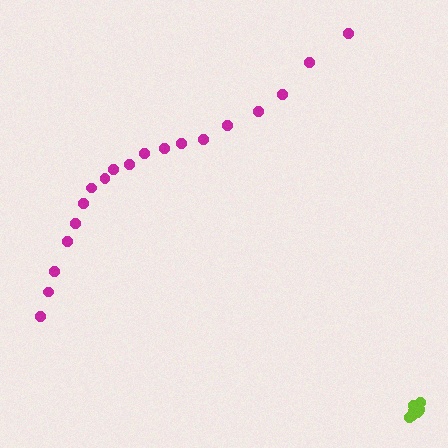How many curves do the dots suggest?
There are 2 distinct paths.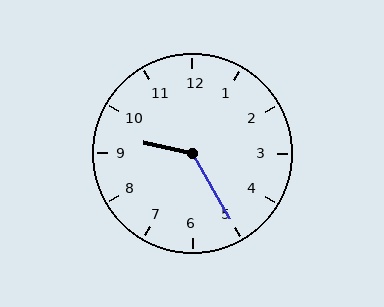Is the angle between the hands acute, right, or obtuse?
It is obtuse.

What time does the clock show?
9:25.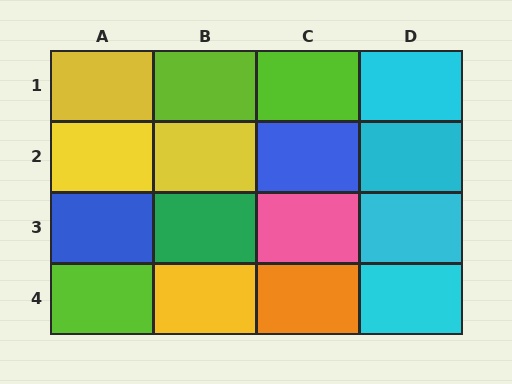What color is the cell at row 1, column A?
Yellow.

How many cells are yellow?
4 cells are yellow.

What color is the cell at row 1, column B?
Lime.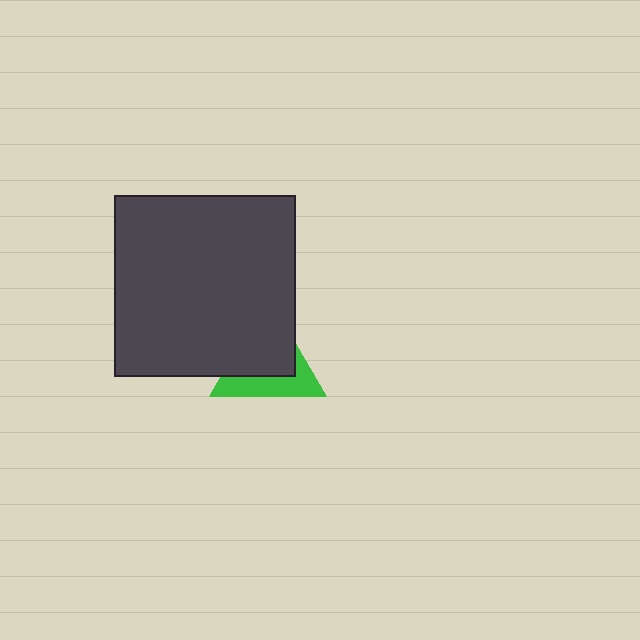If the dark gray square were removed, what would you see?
You would see the complete green triangle.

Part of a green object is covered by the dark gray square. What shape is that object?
It is a triangle.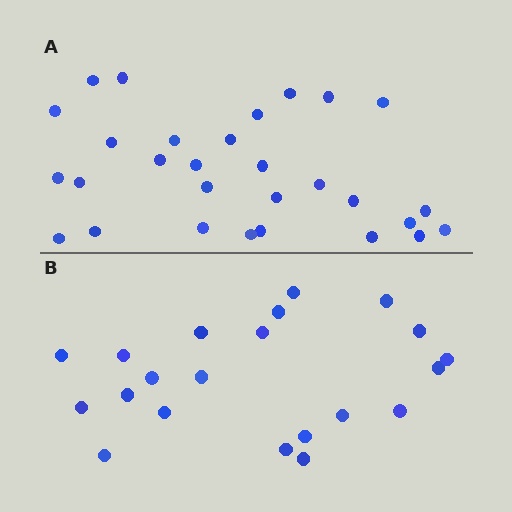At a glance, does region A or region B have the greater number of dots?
Region A (the top region) has more dots.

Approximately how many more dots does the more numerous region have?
Region A has roughly 8 or so more dots than region B.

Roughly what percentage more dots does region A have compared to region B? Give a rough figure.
About 40% more.